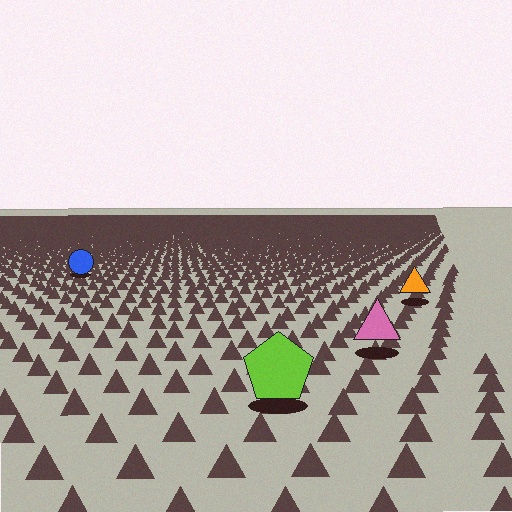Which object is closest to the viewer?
The lime pentagon is closest. The texture marks near it are larger and more spread out.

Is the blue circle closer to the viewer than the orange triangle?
No. The orange triangle is closer — you can tell from the texture gradient: the ground texture is coarser near it.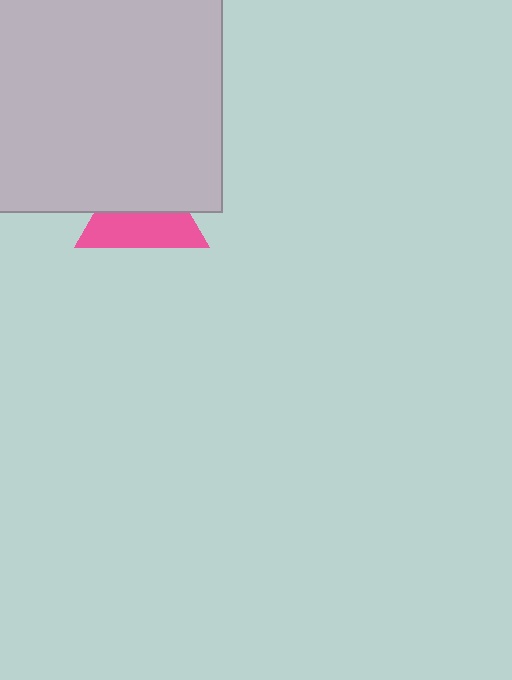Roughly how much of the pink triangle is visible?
About half of it is visible (roughly 50%).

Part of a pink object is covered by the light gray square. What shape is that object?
It is a triangle.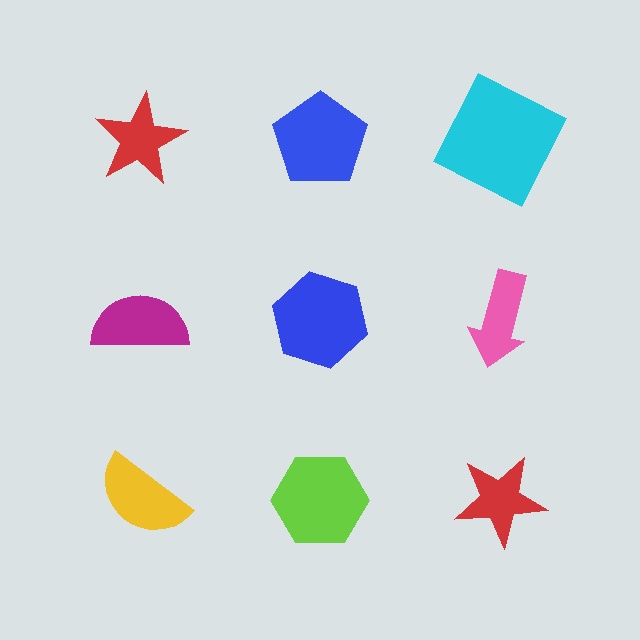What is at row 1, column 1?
A red star.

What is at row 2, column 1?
A magenta semicircle.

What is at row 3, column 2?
A lime hexagon.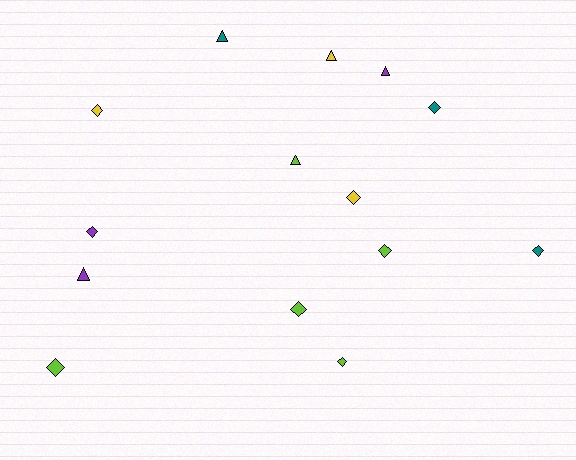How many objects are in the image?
There are 14 objects.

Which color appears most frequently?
Lime, with 5 objects.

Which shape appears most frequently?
Diamond, with 9 objects.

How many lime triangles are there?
There is 1 lime triangle.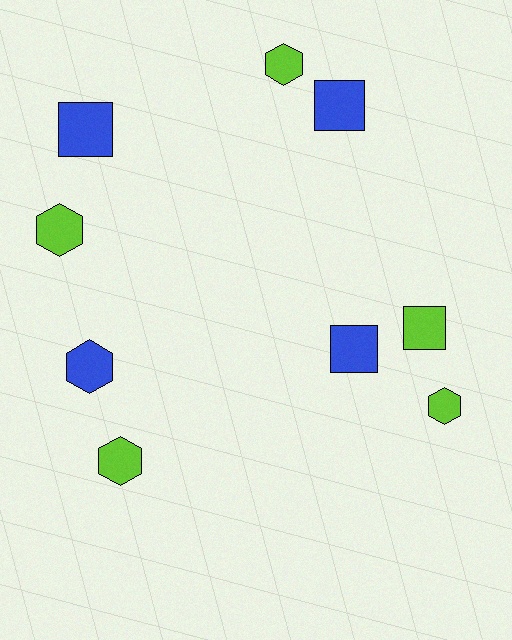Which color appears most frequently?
Lime, with 5 objects.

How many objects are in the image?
There are 9 objects.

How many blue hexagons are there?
There is 1 blue hexagon.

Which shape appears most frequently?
Hexagon, with 5 objects.